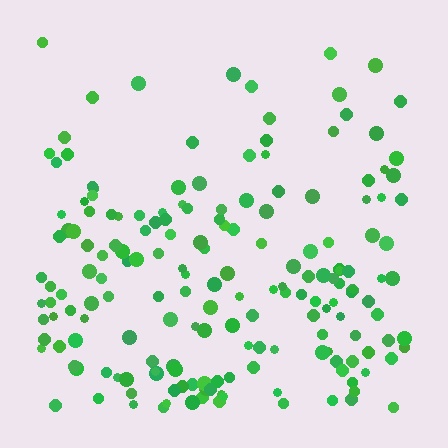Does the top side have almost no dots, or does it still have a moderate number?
Still a moderate number, just noticeably fewer than the bottom.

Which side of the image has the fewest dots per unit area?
The top.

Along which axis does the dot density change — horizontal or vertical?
Vertical.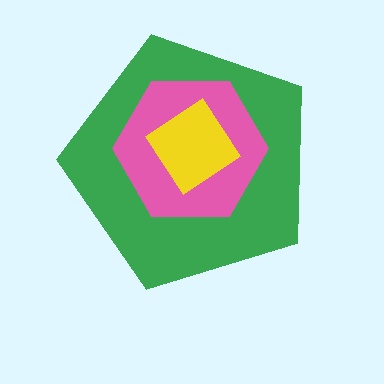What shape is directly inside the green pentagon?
The pink hexagon.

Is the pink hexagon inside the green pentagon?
Yes.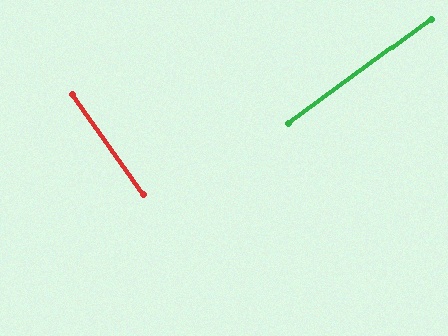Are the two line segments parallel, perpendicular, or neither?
Perpendicular — they meet at approximately 89°.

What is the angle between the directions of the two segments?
Approximately 89 degrees.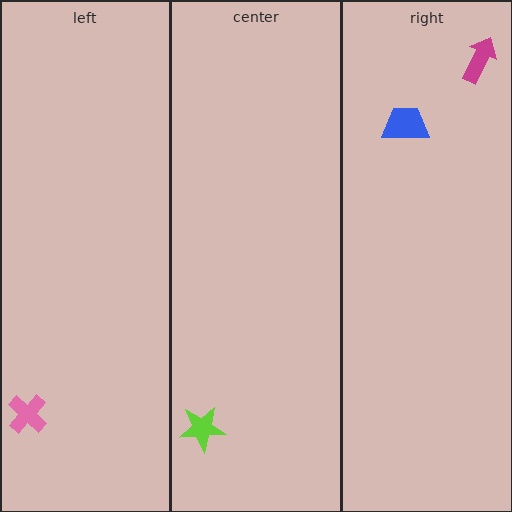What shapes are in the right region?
The blue trapezoid, the magenta arrow.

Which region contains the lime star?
The center region.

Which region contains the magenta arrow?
The right region.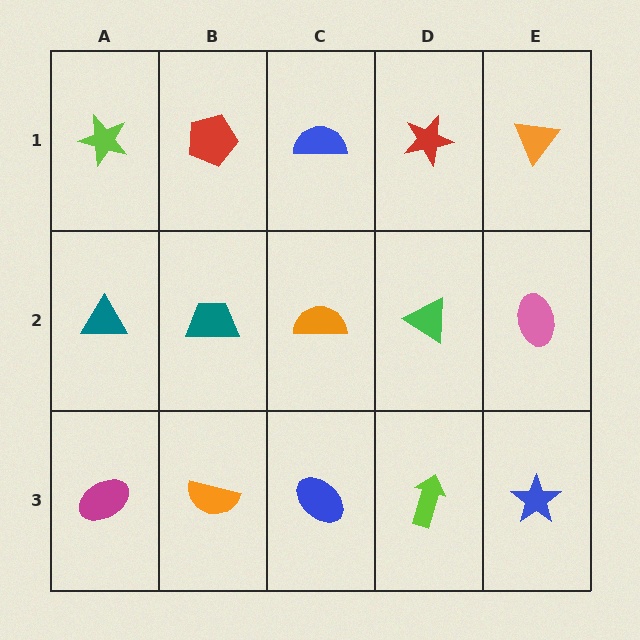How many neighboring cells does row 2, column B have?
4.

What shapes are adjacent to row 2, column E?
An orange triangle (row 1, column E), a blue star (row 3, column E), a green triangle (row 2, column D).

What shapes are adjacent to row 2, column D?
A red star (row 1, column D), a lime arrow (row 3, column D), an orange semicircle (row 2, column C), a pink ellipse (row 2, column E).